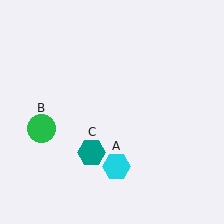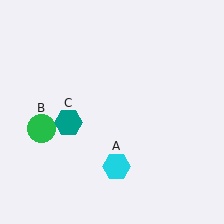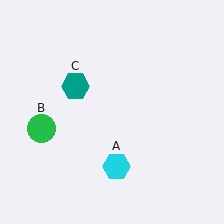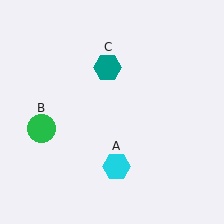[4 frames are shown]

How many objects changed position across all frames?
1 object changed position: teal hexagon (object C).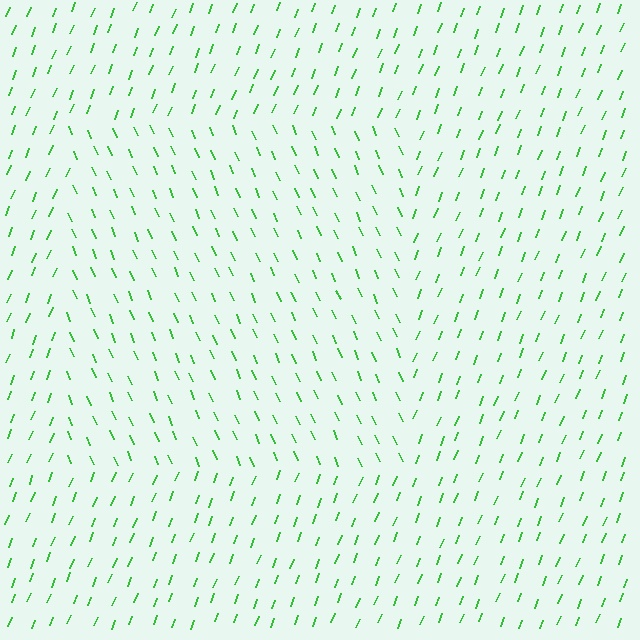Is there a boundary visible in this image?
Yes, there is a texture boundary formed by a change in line orientation.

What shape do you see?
I see a rectangle.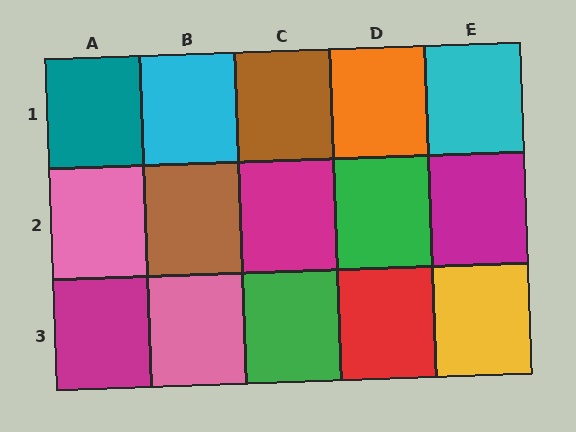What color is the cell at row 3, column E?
Yellow.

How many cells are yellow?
1 cell is yellow.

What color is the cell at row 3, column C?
Green.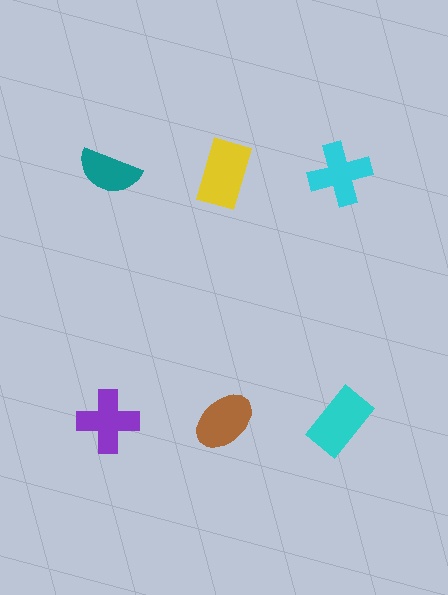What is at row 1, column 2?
A yellow rectangle.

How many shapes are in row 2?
3 shapes.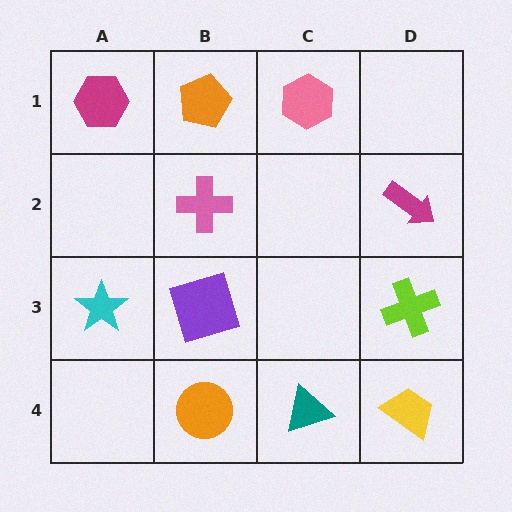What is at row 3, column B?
A purple square.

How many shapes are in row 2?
2 shapes.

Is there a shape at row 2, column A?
No, that cell is empty.